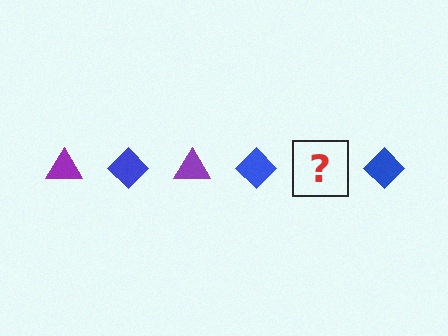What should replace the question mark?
The question mark should be replaced with a purple triangle.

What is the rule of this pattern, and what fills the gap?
The rule is that the pattern alternates between purple triangle and blue diamond. The gap should be filled with a purple triangle.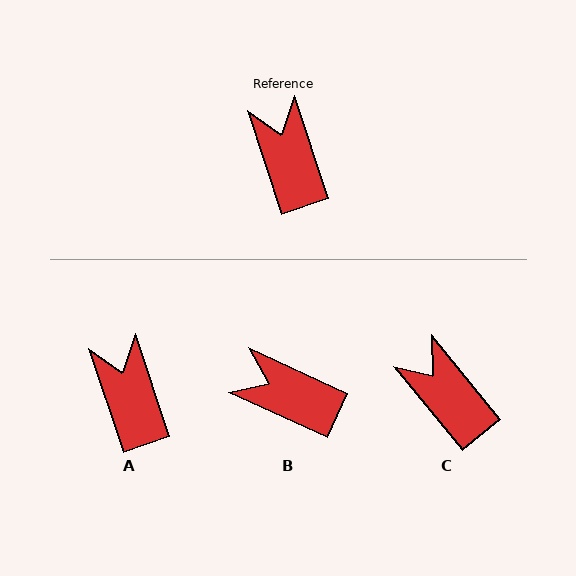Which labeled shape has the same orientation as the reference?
A.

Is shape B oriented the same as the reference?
No, it is off by about 47 degrees.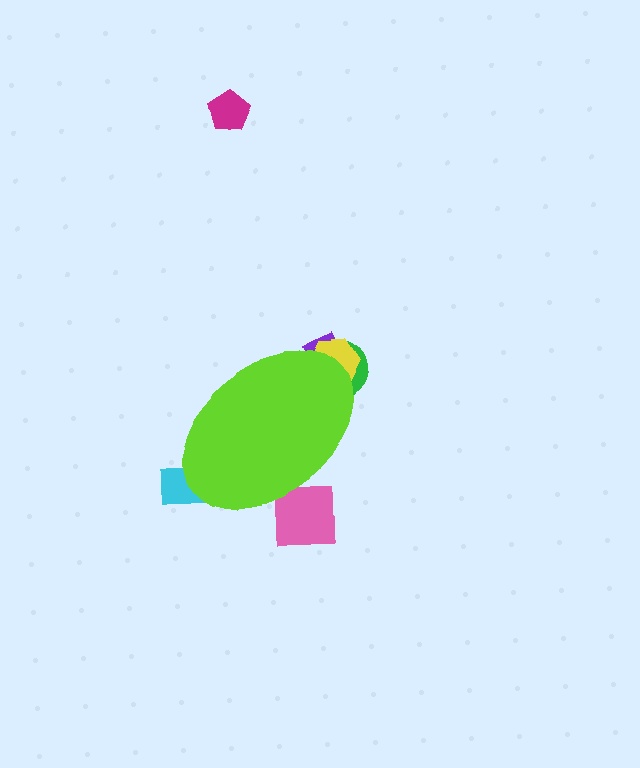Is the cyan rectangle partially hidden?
Yes, the cyan rectangle is partially hidden behind the lime ellipse.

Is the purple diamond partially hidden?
Yes, the purple diamond is partially hidden behind the lime ellipse.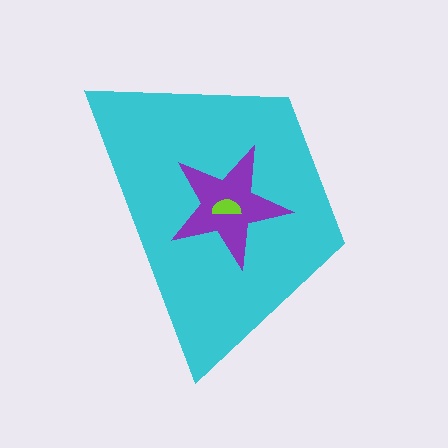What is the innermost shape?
The lime semicircle.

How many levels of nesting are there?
3.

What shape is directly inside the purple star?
The lime semicircle.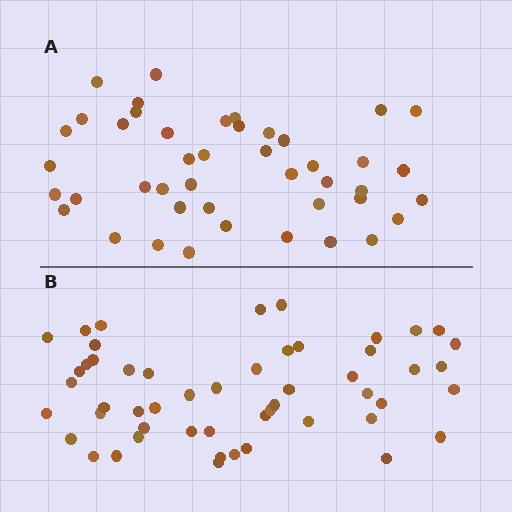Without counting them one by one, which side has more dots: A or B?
Region B (the bottom region) has more dots.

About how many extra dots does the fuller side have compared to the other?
Region B has roughly 8 or so more dots than region A.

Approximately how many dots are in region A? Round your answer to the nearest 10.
About 40 dots. (The exact count is 44, which rounds to 40.)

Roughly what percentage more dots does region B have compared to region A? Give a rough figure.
About 20% more.